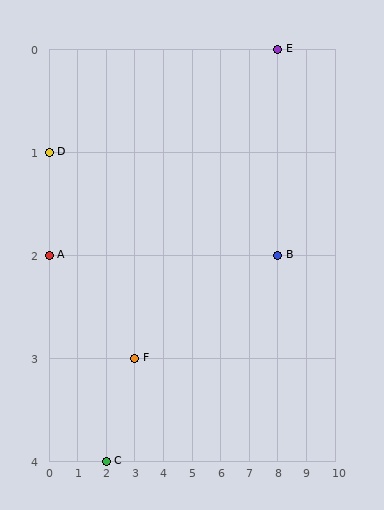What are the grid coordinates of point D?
Point D is at grid coordinates (0, 1).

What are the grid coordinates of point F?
Point F is at grid coordinates (3, 3).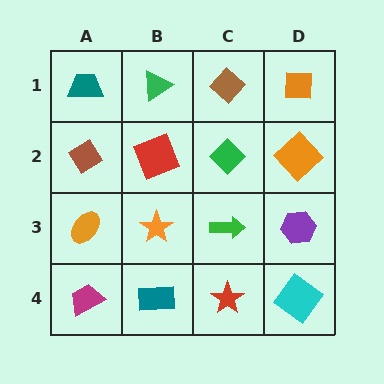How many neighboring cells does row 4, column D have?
2.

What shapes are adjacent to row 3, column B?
A red square (row 2, column B), a teal rectangle (row 4, column B), an orange ellipse (row 3, column A), a green arrow (row 3, column C).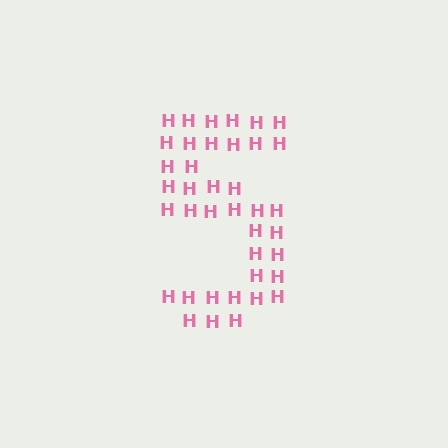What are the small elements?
The small elements are letter H's.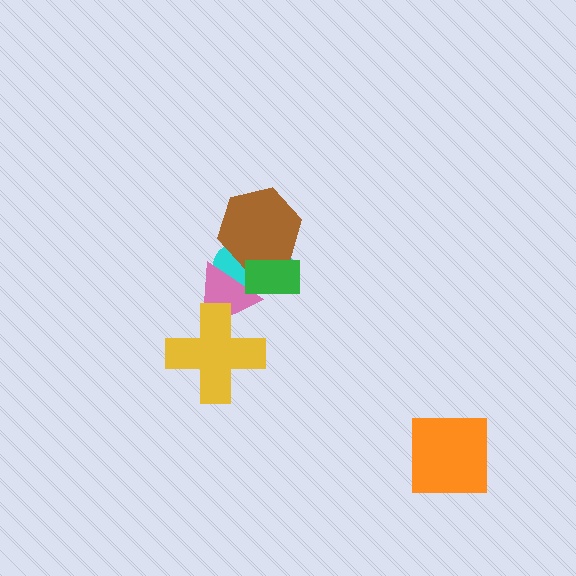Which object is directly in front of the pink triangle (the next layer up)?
The green rectangle is directly in front of the pink triangle.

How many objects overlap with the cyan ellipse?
3 objects overlap with the cyan ellipse.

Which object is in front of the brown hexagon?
The green rectangle is in front of the brown hexagon.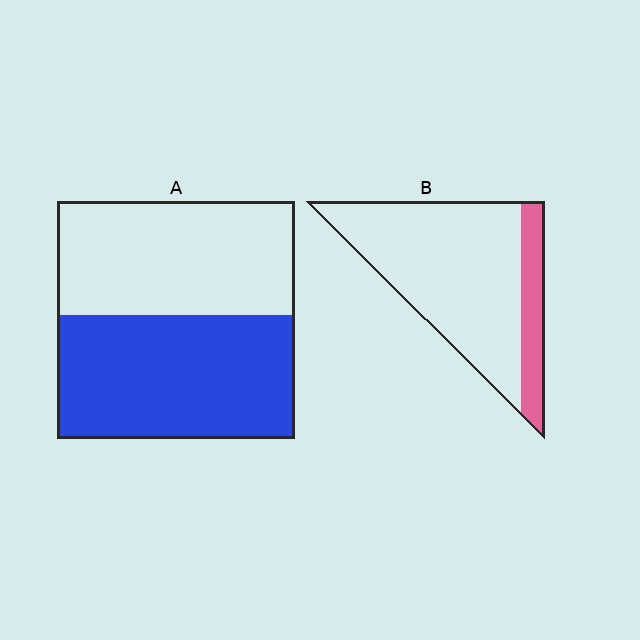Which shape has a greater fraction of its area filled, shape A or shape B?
Shape A.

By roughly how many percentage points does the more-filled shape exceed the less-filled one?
By roughly 35 percentage points (A over B).